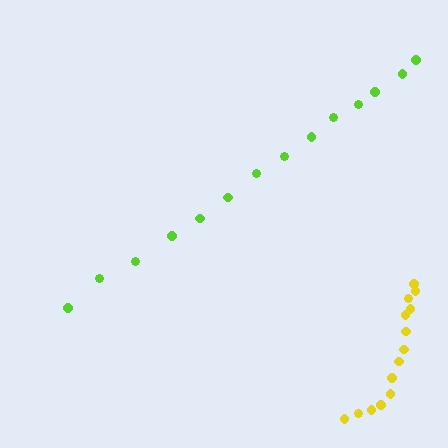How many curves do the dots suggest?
There are 2 distinct paths.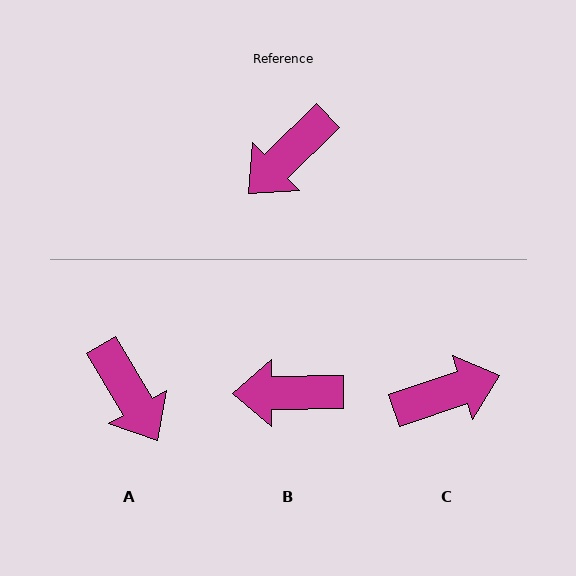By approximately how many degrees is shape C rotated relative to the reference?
Approximately 154 degrees counter-clockwise.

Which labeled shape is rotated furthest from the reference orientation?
C, about 154 degrees away.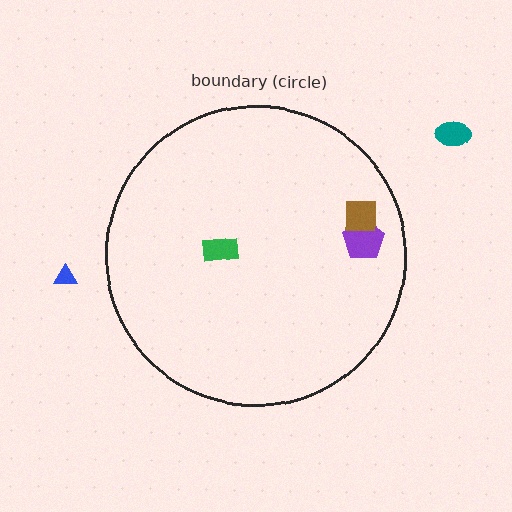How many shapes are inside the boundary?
3 inside, 2 outside.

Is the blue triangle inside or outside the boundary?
Outside.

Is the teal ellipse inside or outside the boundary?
Outside.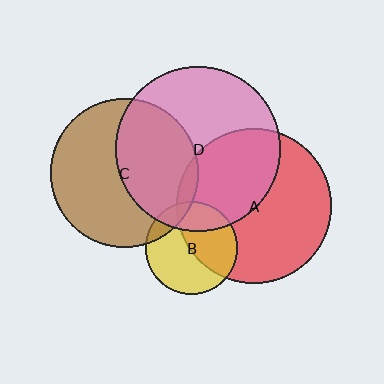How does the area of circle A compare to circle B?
Approximately 2.8 times.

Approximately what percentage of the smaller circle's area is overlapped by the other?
Approximately 15%.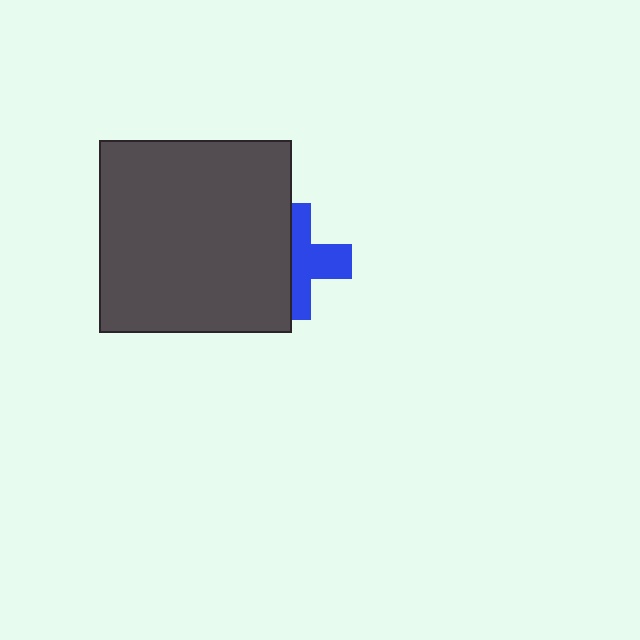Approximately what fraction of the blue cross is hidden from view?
Roughly 47% of the blue cross is hidden behind the dark gray square.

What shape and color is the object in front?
The object in front is a dark gray square.